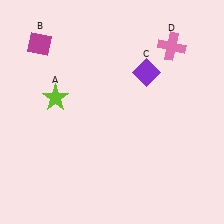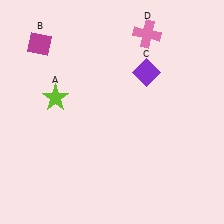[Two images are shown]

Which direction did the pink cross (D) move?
The pink cross (D) moved left.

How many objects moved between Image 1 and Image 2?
1 object moved between the two images.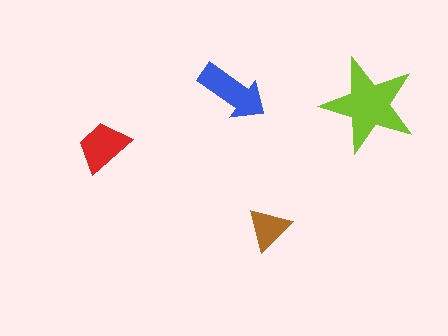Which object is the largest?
The lime star.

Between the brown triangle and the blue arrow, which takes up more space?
The blue arrow.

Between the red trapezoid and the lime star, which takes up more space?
The lime star.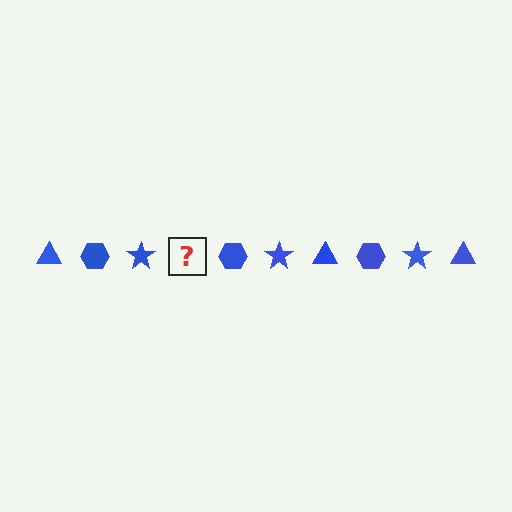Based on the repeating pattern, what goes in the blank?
The blank should be a blue triangle.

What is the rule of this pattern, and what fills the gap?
The rule is that the pattern cycles through triangle, hexagon, star shapes in blue. The gap should be filled with a blue triangle.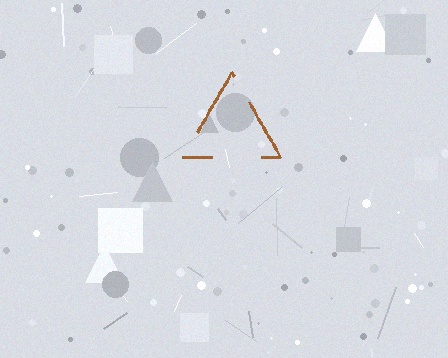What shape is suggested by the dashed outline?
The dashed outline suggests a triangle.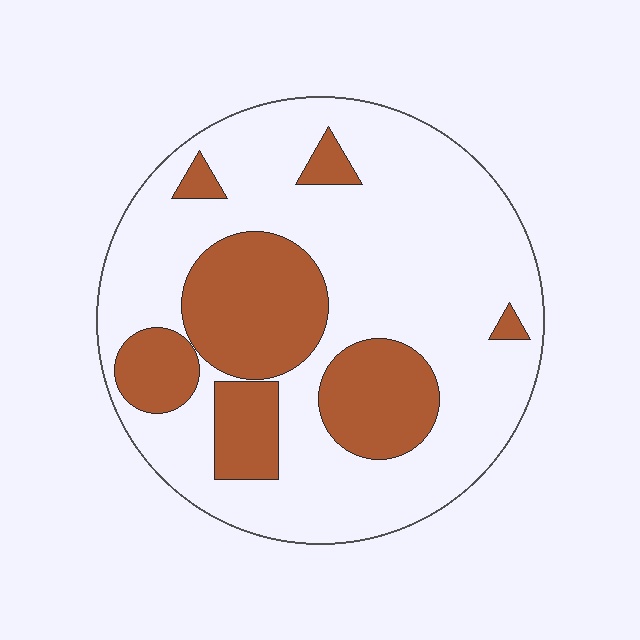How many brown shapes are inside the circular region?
7.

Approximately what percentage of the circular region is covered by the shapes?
Approximately 30%.